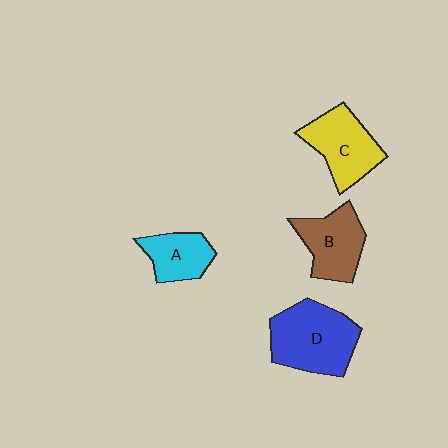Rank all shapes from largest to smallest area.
From largest to smallest: D (blue), C (yellow), B (brown), A (cyan).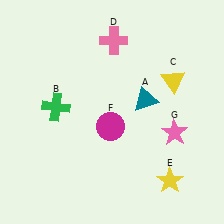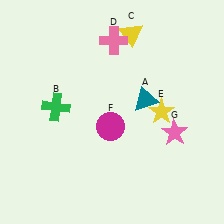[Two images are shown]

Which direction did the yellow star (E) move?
The yellow star (E) moved up.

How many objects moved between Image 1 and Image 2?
2 objects moved between the two images.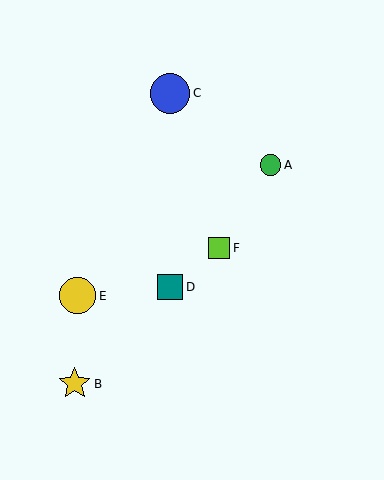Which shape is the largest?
The blue circle (labeled C) is the largest.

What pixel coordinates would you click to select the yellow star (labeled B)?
Click at (74, 383) to select the yellow star B.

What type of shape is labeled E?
Shape E is a yellow circle.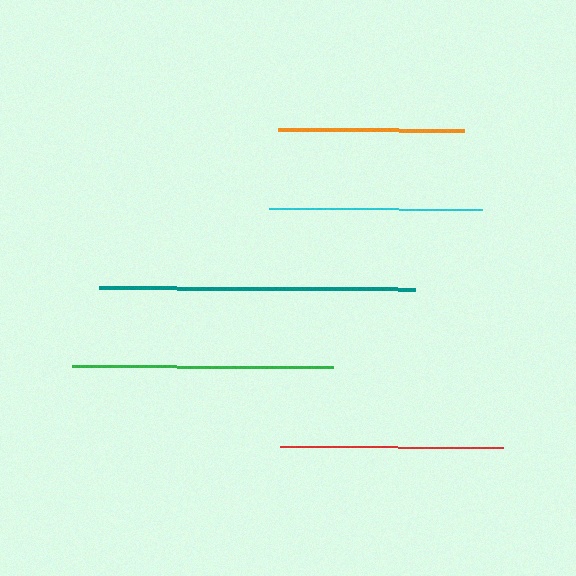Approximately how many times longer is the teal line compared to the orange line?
The teal line is approximately 1.7 times the length of the orange line.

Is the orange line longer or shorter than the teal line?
The teal line is longer than the orange line.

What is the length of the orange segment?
The orange segment is approximately 186 pixels long.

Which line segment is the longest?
The teal line is the longest at approximately 316 pixels.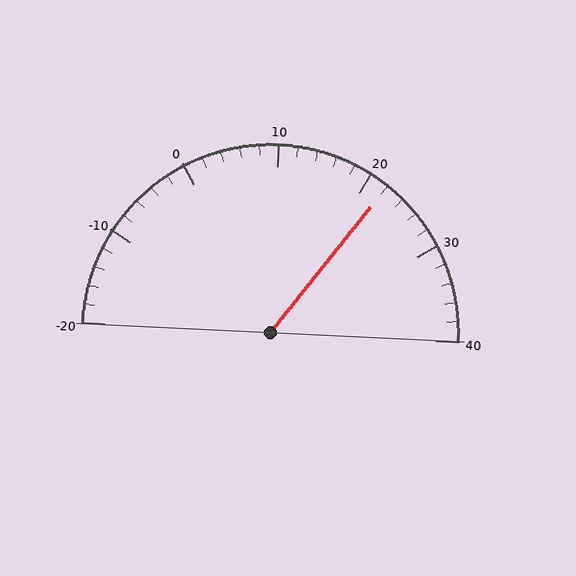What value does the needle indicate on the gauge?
The needle indicates approximately 22.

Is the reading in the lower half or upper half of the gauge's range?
The reading is in the upper half of the range (-20 to 40).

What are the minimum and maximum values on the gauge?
The gauge ranges from -20 to 40.